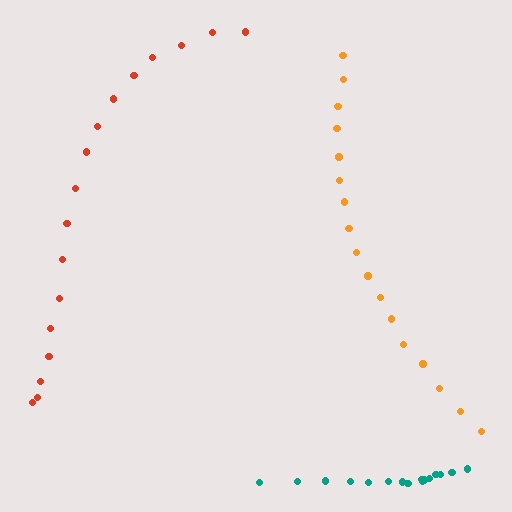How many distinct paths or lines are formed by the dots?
There are 3 distinct paths.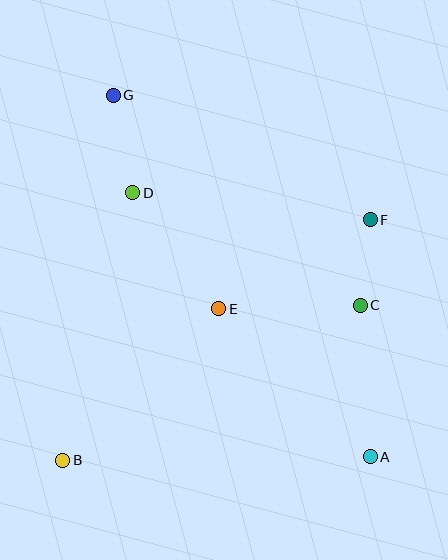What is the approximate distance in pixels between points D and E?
The distance between D and E is approximately 144 pixels.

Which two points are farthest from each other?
Points A and G are farthest from each other.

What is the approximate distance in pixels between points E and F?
The distance between E and F is approximately 176 pixels.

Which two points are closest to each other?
Points C and F are closest to each other.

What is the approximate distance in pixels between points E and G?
The distance between E and G is approximately 238 pixels.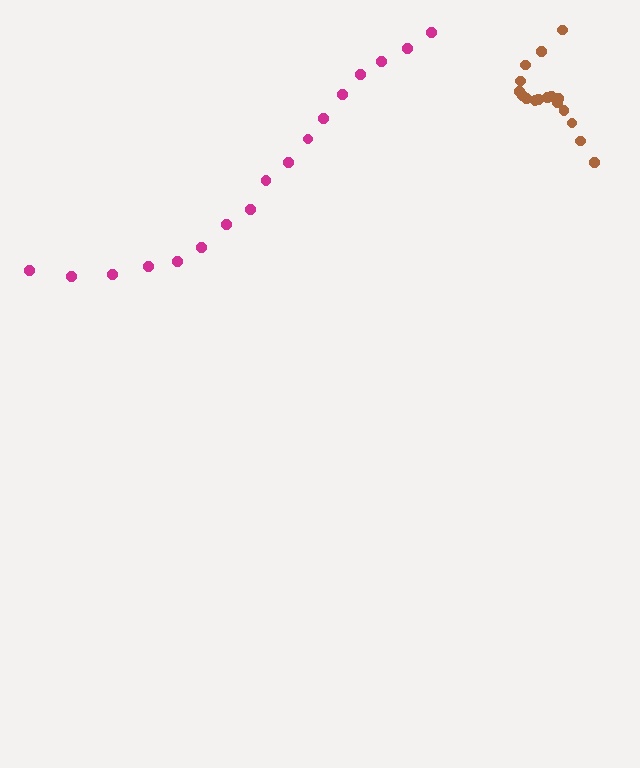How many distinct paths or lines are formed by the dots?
There are 2 distinct paths.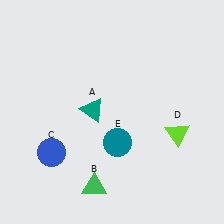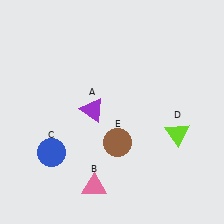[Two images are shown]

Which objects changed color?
A changed from teal to purple. B changed from green to pink. E changed from teal to brown.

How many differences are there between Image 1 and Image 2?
There are 3 differences between the two images.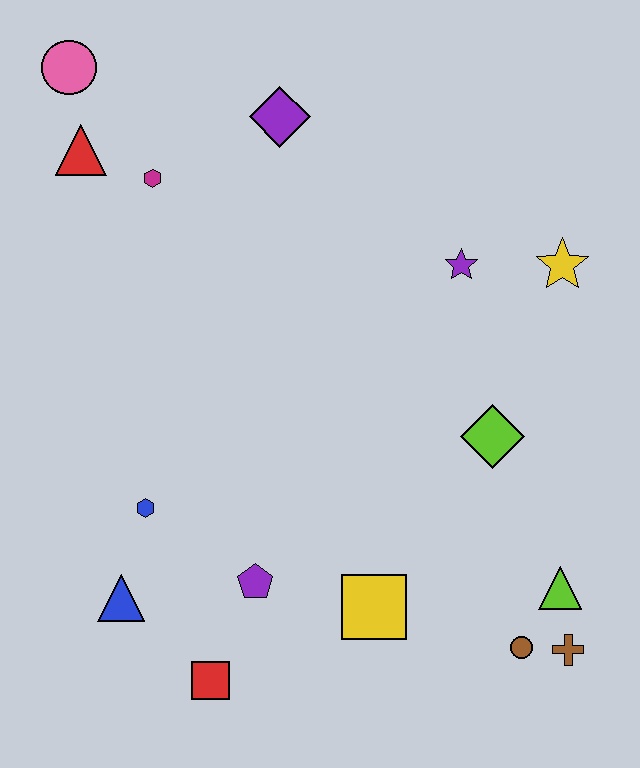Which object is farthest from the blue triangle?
The yellow star is farthest from the blue triangle.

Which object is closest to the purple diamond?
The magenta hexagon is closest to the purple diamond.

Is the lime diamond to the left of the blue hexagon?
No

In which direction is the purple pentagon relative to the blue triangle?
The purple pentagon is to the right of the blue triangle.